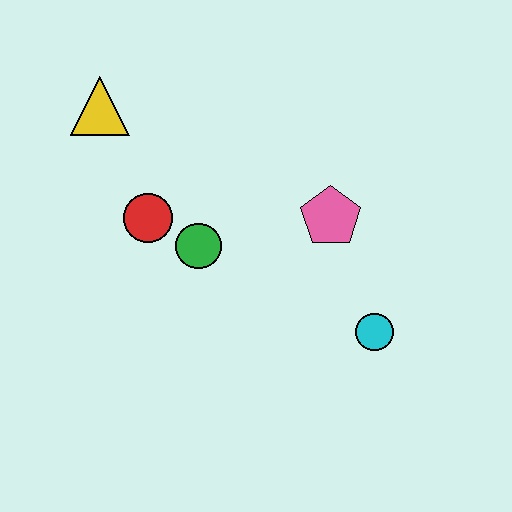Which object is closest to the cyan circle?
The pink pentagon is closest to the cyan circle.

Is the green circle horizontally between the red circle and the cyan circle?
Yes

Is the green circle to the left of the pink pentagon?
Yes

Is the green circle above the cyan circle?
Yes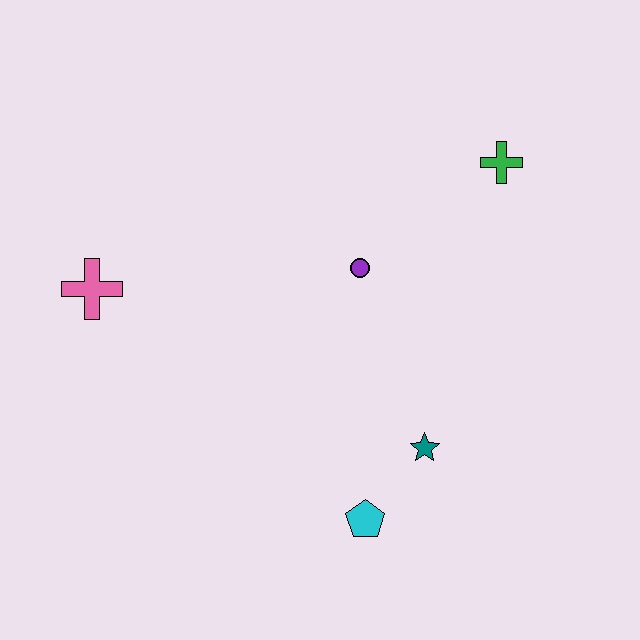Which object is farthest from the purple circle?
The pink cross is farthest from the purple circle.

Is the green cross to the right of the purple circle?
Yes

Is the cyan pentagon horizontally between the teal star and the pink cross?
Yes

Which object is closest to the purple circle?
The green cross is closest to the purple circle.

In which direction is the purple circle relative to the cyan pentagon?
The purple circle is above the cyan pentagon.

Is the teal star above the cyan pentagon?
Yes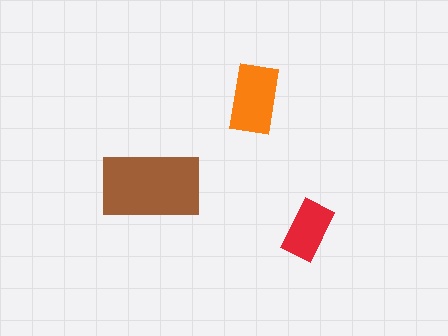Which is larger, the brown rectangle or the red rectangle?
The brown one.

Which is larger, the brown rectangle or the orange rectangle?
The brown one.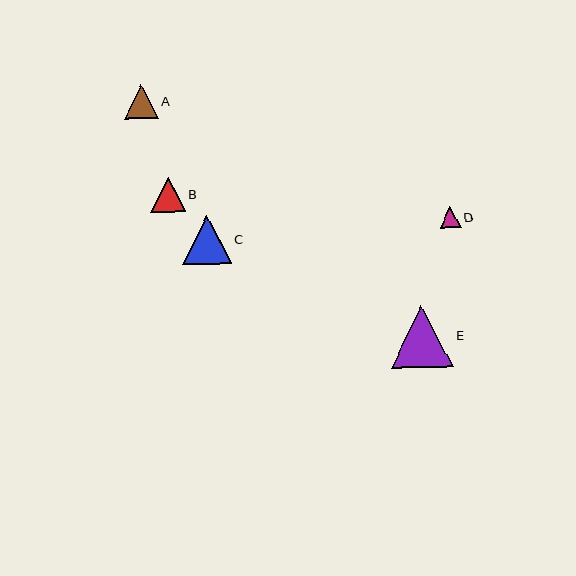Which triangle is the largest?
Triangle E is the largest with a size of approximately 63 pixels.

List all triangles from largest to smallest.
From largest to smallest: E, C, B, A, D.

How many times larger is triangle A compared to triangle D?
Triangle A is approximately 1.6 times the size of triangle D.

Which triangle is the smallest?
Triangle D is the smallest with a size of approximately 21 pixels.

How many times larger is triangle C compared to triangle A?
Triangle C is approximately 1.4 times the size of triangle A.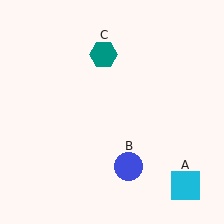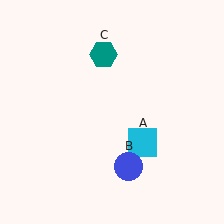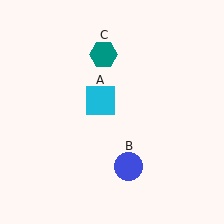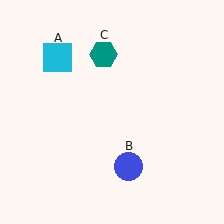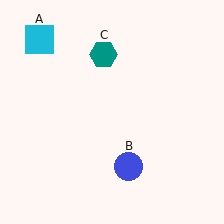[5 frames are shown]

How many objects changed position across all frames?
1 object changed position: cyan square (object A).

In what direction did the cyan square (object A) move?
The cyan square (object A) moved up and to the left.